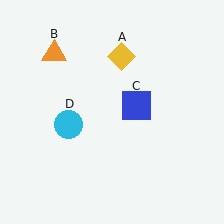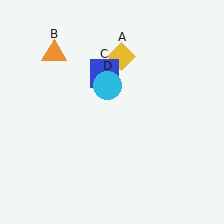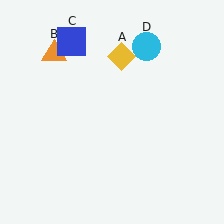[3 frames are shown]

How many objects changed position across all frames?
2 objects changed position: blue square (object C), cyan circle (object D).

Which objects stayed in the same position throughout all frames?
Yellow diamond (object A) and orange triangle (object B) remained stationary.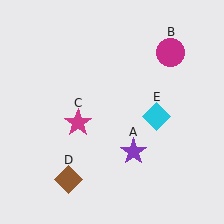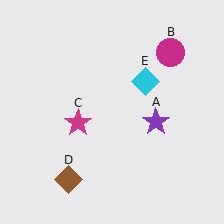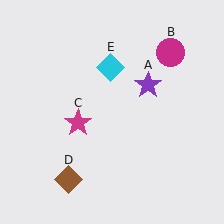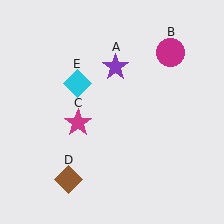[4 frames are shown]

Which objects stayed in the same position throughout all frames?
Magenta circle (object B) and magenta star (object C) and brown diamond (object D) remained stationary.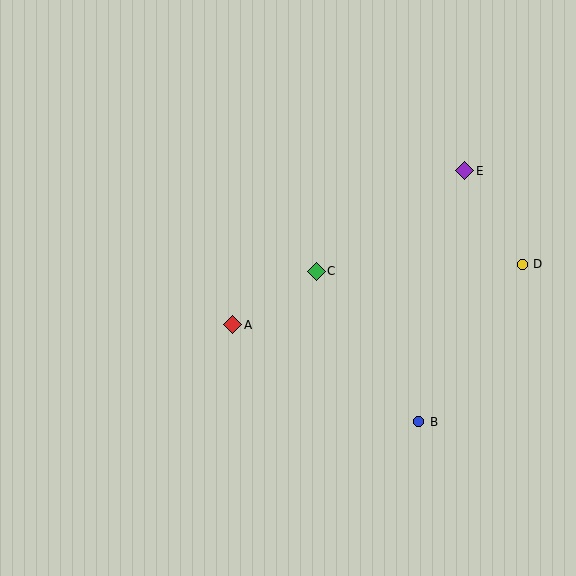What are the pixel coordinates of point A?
Point A is at (233, 325).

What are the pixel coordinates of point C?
Point C is at (316, 271).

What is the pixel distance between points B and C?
The distance between B and C is 182 pixels.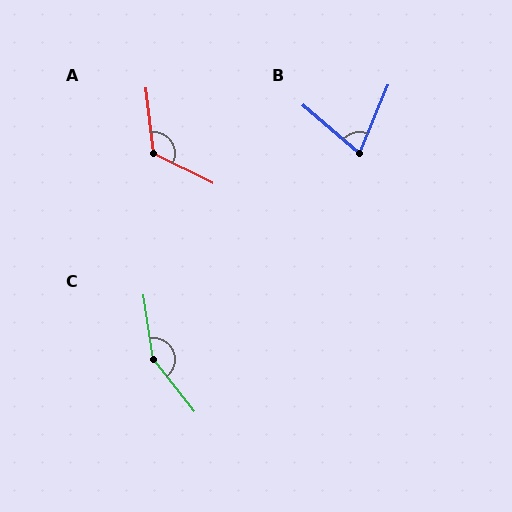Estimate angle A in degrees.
Approximately 123 degrees.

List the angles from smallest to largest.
B (72°), A (123°), C (151°).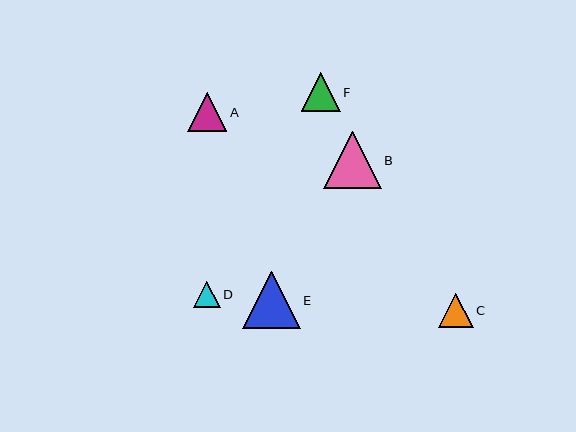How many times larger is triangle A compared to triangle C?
Triangle A is approximately 1.1 times the size of triangle C.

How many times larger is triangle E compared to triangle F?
Triangle E is approximately 1.5 times the size of triangle F.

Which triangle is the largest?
Triangle E is the largest with a size of approximately 57 pixels.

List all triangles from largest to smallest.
From largest to smallest: E, B, A, F, C, D.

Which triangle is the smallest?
Triangle D is the smallest with a size of approximately 27 pixels.